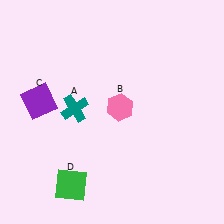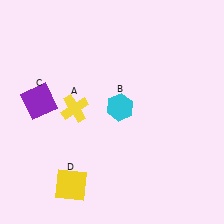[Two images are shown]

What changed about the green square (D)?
In Image 1, D is green. In Image 2, it changed to yellow.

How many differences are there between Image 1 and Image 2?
There are 3 differences between the two images.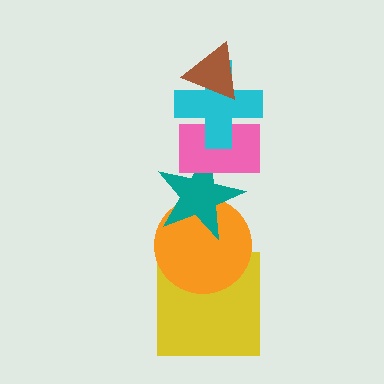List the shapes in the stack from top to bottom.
From top to bottom: the brown triangle, the cyan cross, the pink rectangle, the teal star, the orange circle, the yellow square.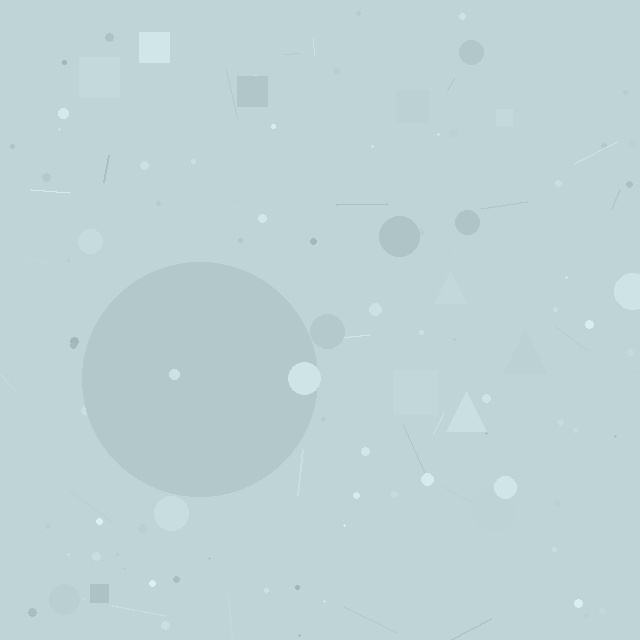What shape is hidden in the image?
A circle is hidden in the image.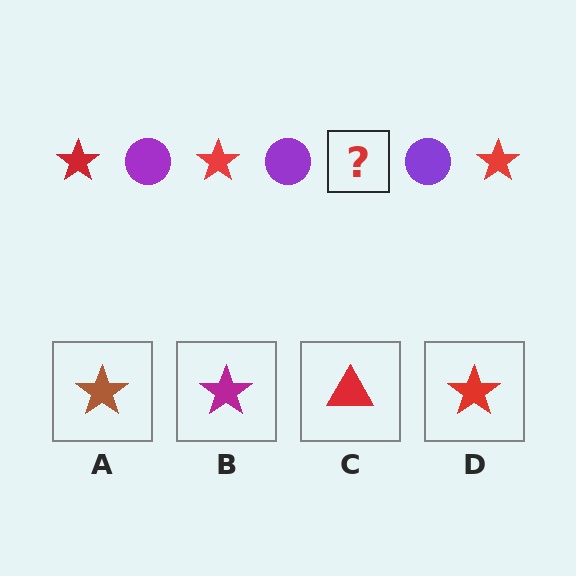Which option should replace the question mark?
Option D.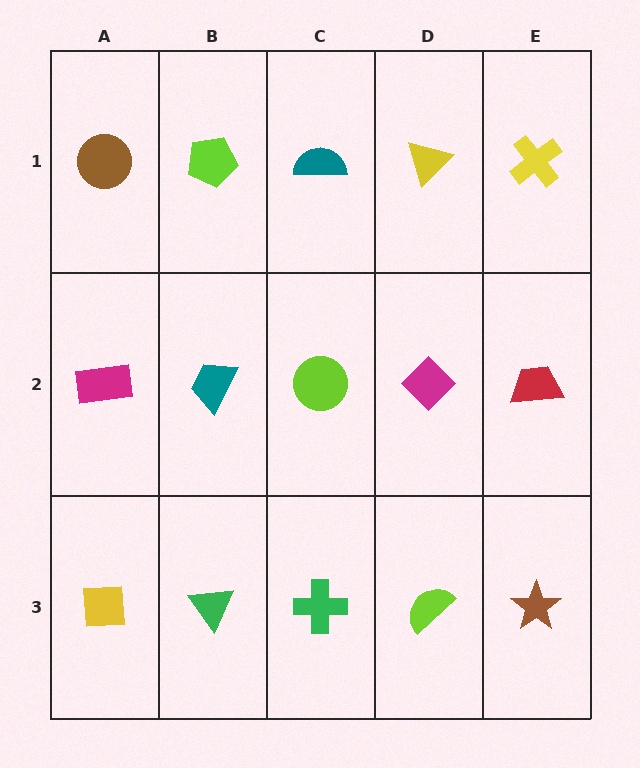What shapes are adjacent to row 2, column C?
A teal semicircle (row 1, column C), a green cross (row 3, column C), a teal trapezoid (row 2, column B), a magenta diamond (row 2, column D).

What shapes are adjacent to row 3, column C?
A lime circle (row 2, column C), a green triangle (row 3, column B), a lime semicircle (row 3, column D).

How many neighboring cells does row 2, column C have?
4.